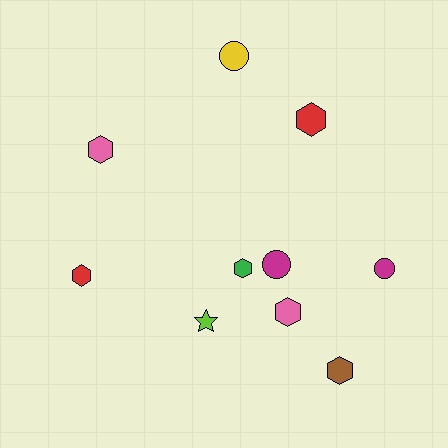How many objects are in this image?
There are 10 objects.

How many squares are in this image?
There are no squares.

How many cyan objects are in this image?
There are no cyan objects.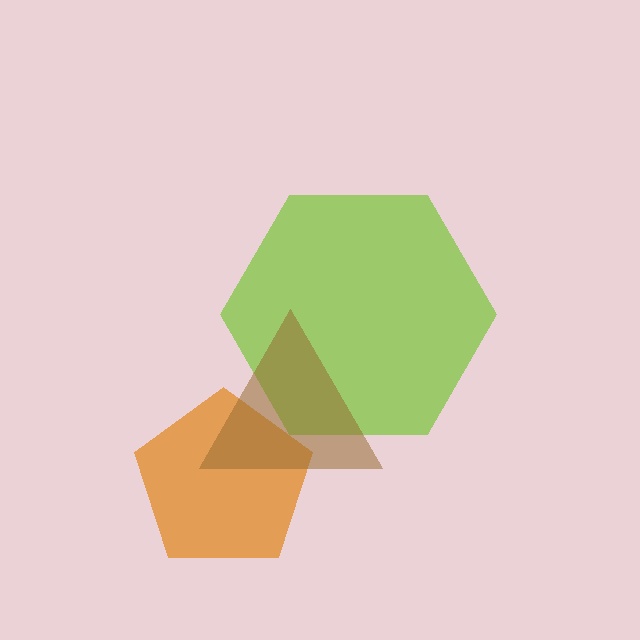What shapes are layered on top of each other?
The layered shapes are: a lime hexagon, an orange pentagon, a brown triangle.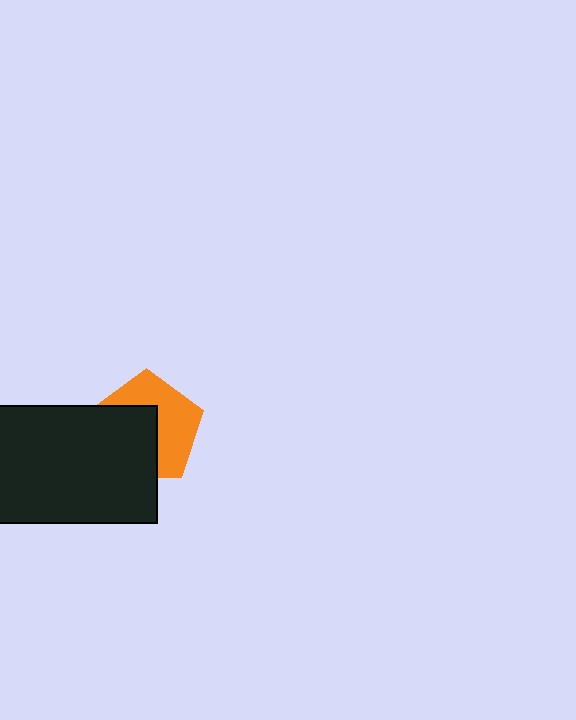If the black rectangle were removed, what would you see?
You would see the complete orange pentagon.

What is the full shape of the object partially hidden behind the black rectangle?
The partially hidden object is an orange pentagon.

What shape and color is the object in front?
The object in front is a black rectangle.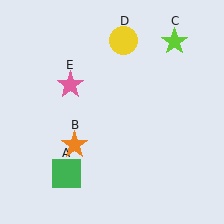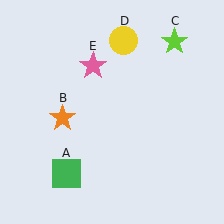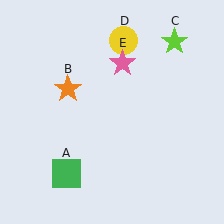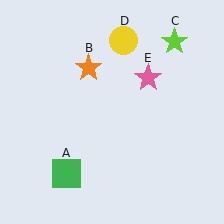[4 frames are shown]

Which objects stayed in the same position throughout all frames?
Green square (object A) and lime star (object C) and yellow circle (object D) remained stationary.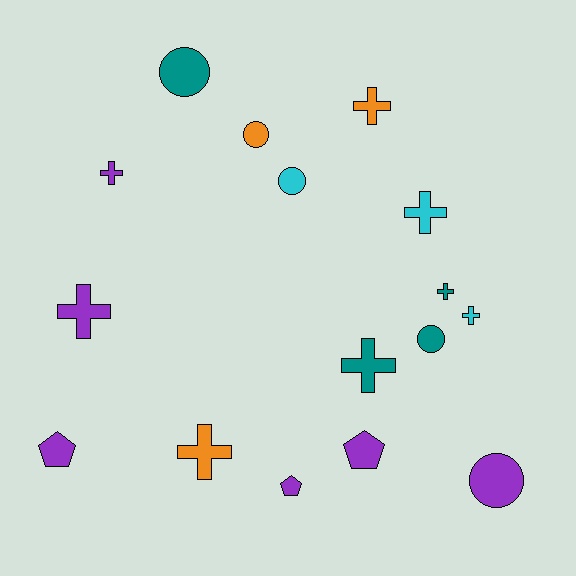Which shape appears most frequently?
Cross, with 8 objects.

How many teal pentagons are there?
There are no teal pentagons.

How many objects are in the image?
There are 16 objects.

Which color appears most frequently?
Purple, with 6 objects.